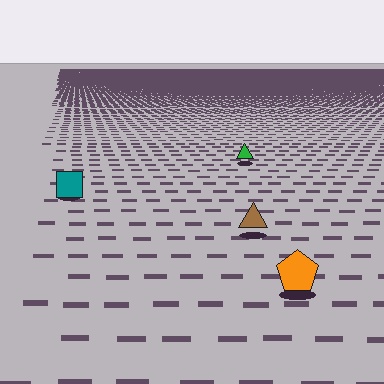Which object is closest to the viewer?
The orange pentagon is closest. The texture marks near it are larger and more spread out.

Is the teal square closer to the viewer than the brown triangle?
No. The brown triangle is closer — you can tell from the texture gradient: the ground texture is coarser near it.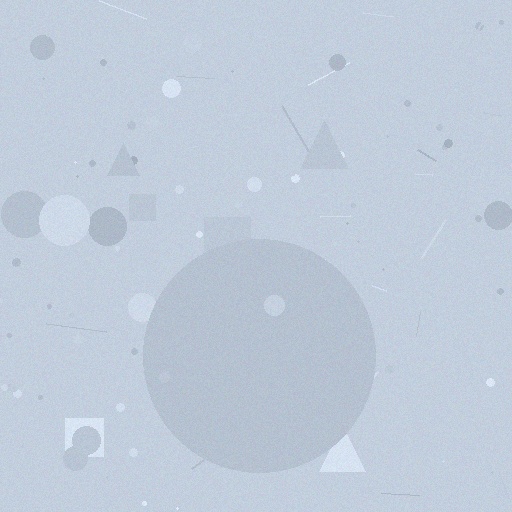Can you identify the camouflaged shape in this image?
The camouflaged shape is a circle.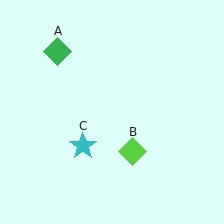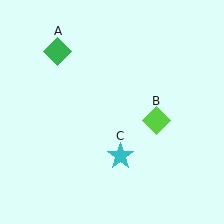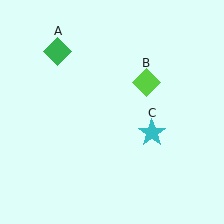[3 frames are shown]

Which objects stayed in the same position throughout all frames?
Green diamond (object A) remained stationary.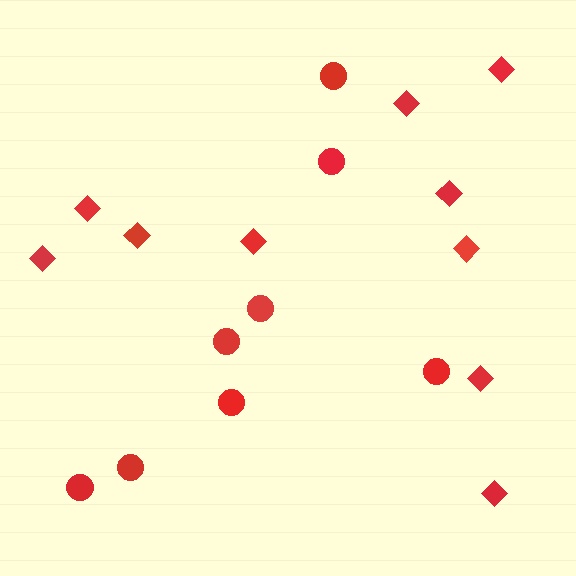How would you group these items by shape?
There are 2 groups: one group of circles (8) and one group of diamonds (10).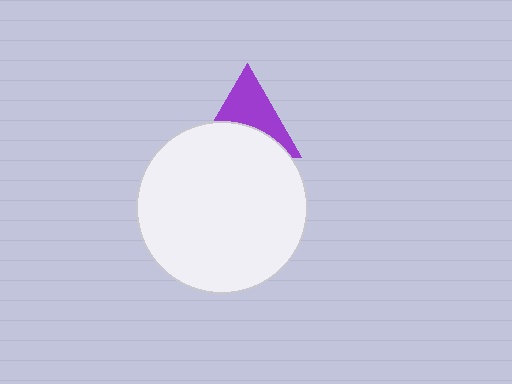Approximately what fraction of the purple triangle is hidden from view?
Roughly 48% of the purple triangle is hidden behind the white circle.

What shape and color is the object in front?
The object in front is a white circle.